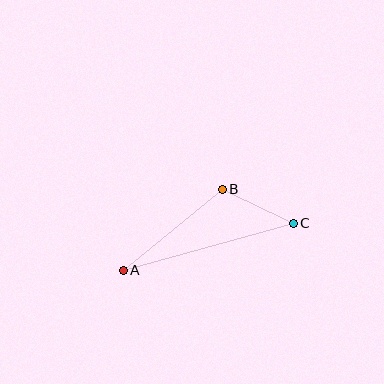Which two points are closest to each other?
Points B and C are closest to each other.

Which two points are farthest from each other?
Points A and C are farthest from each other.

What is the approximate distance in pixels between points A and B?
The distance between A and B is approximately 128 pixels.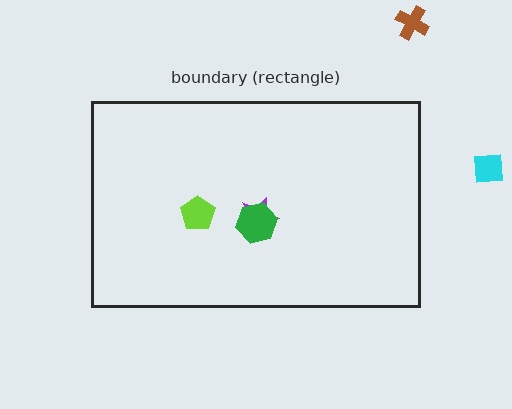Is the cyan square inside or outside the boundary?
Outside.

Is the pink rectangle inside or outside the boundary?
Inside.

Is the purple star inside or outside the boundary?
Inside.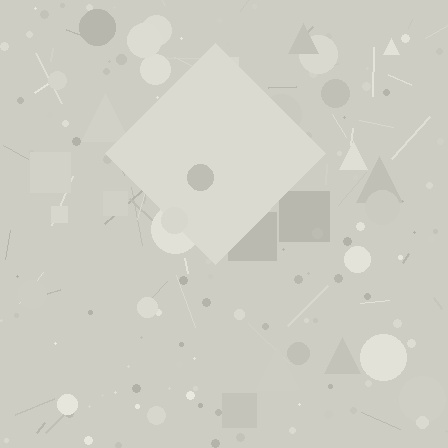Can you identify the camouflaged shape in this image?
The camouflaged shape is a diamond.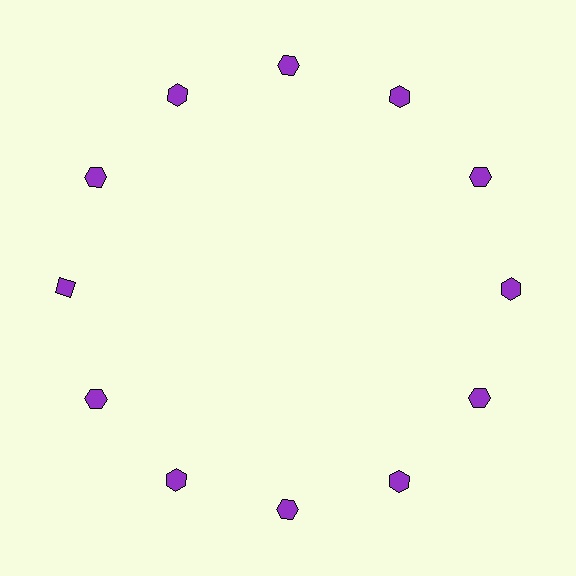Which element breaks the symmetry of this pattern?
The purple diamond at roughly the 9 o'clock position breaks the symmetry. All other shapes are purple hexagons.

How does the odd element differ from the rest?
It has a different shape: diamond instead of hexagon.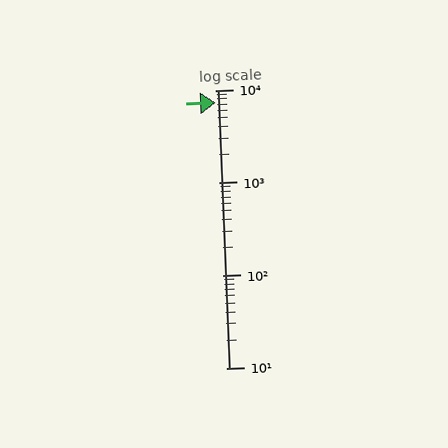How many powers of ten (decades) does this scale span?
The scale spans 3 decades, from 10 to 10000.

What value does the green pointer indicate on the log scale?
The pointer indicates approximately 7300.